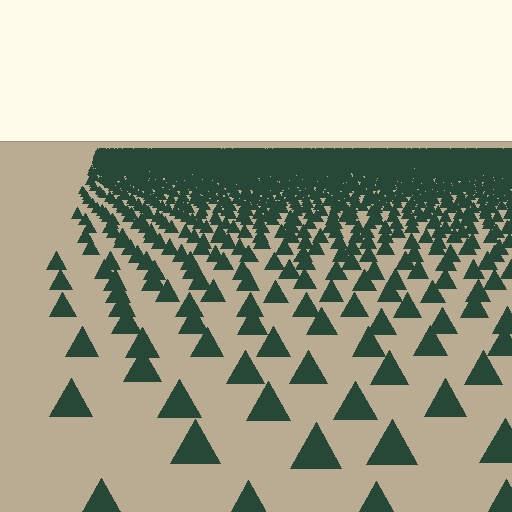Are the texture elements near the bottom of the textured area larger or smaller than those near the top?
Larger. Near the bottom, elements are closer to the viewer and appear at a bigger on-screen size.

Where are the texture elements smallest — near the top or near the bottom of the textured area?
Near the top.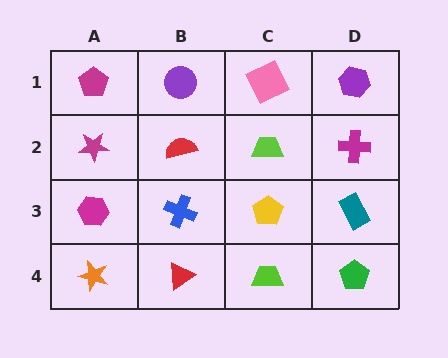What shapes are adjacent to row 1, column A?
A magenta star (row 2, column A), a purple circle (row 1, column B).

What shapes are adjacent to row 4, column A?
A magenta hexagon (row 3, column A), a red triangle (row 4, column B).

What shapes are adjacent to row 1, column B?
A red semicircle (row 2, column B), a magenta pentagon (row 1, column A), a pink square (row 1, column C).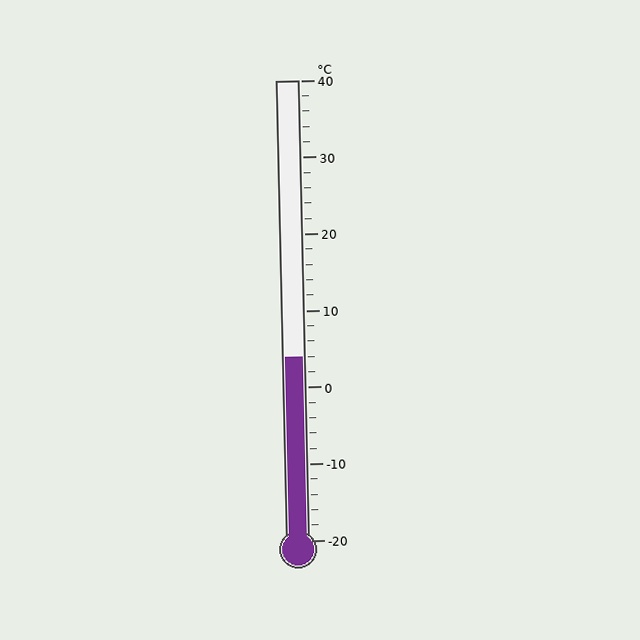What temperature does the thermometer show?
The thermometer shows approximately 4°C.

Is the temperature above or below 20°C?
The temperature is below 20°C.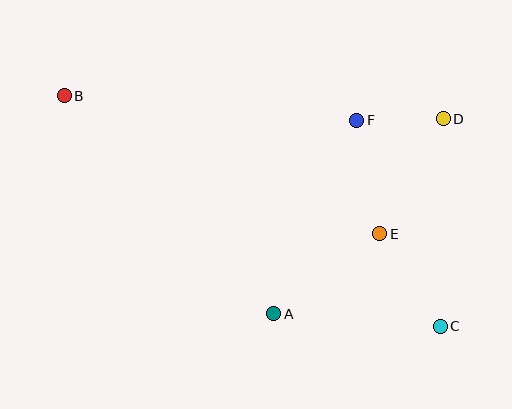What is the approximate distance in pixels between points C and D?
The distance between C and D is approximately 207 pixels.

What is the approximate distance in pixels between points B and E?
The distance between B and E is approximately 344 pixels.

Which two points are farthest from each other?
Points B and C are farthest from each other.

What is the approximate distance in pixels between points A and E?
The distance between A and E is approximately 133 pixels.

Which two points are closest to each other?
Points D and F are closest to each other.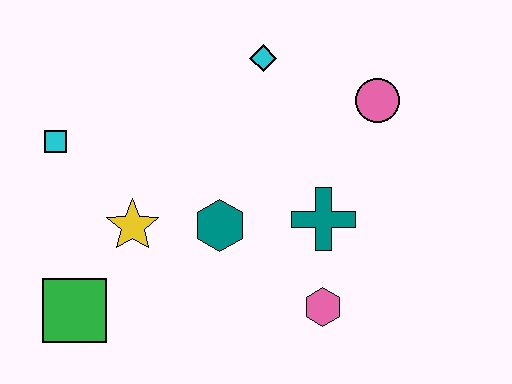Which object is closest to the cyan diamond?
The pink circle is closest to the cyan diamond.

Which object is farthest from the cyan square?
The pink circle is farthest from the cyan square.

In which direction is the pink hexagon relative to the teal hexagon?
The pink hexagon is to the right of the teal hexagon.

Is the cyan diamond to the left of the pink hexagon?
Yes